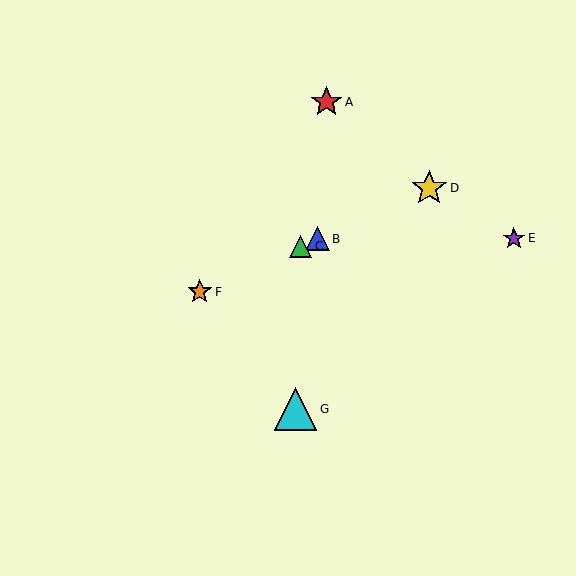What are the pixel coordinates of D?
Object D is at (429, 188).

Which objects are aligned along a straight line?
Objects B, C, D, F are aligned along a straight line.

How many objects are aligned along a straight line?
4 objects (B, C, D, F) are aligned along a straight line.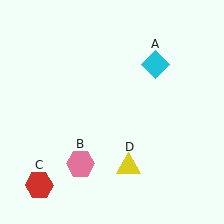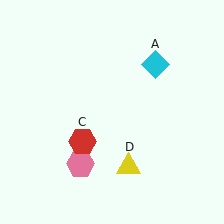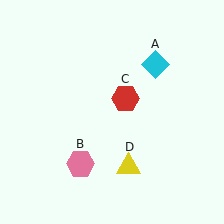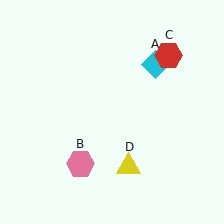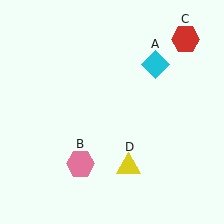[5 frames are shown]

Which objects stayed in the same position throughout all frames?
Cyan diamond (object A) and pink hexagon (object B) and yellow triangle (object D) remained stationary.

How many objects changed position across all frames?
1 object changed position: red hexagon (object C).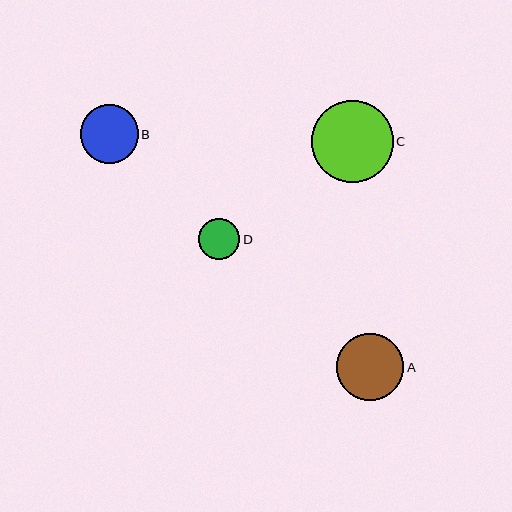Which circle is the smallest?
Circle D is the smallest with a size of approximately 41 pixels.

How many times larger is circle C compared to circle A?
Circle C is approximately 1.2 times the size of circle A.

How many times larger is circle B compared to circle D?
Circle B is approximately 1.4 times the size of circle D.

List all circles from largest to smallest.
From largest to smallest: C, A, B, D.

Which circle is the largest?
Circle C is the largest with a size of approximately 82 pixels.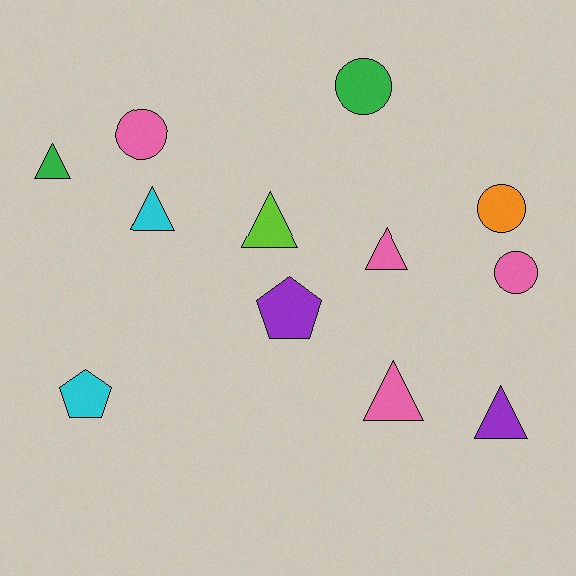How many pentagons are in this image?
There are 2 pentagons.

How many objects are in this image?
There are 12 objects.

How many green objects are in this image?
There are 2 green objects.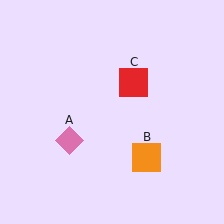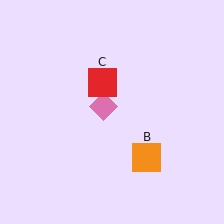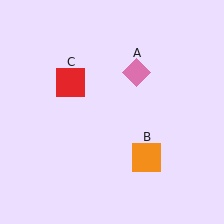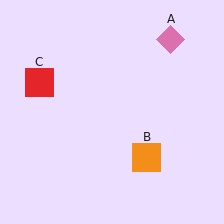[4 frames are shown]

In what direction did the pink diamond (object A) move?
The pink diamond (object A) moved up and to the right.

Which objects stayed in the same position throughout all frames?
Orange square (object B) remained stationary.